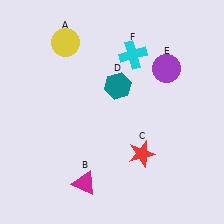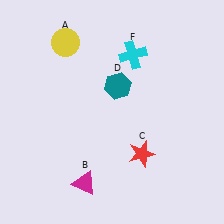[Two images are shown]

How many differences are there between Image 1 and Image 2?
There is 1 difference between the two images.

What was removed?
The purple circle (E) was removed in Image 2.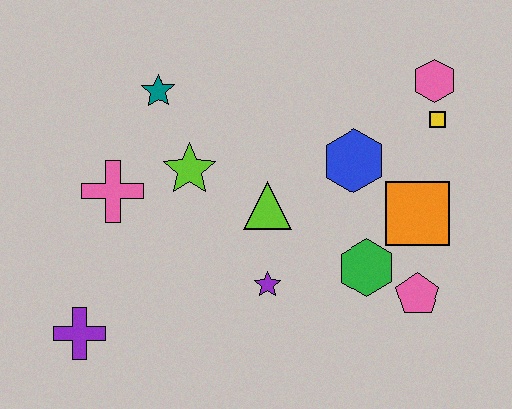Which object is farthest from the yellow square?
The purple cross is farthest from the yellow square.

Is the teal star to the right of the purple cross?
Yes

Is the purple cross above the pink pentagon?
No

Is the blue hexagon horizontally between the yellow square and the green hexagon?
No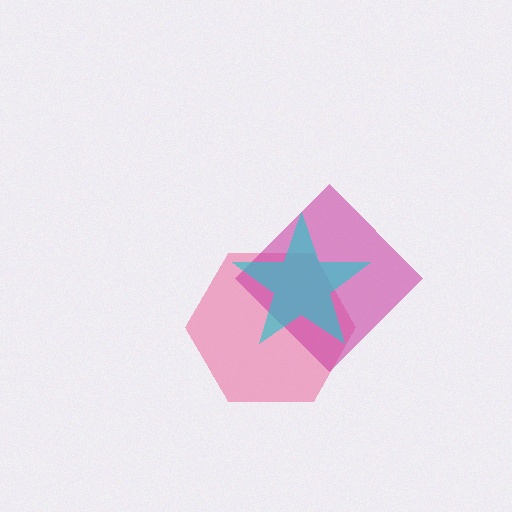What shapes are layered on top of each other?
The layered shapes are: a pink hexagon, a magenta diamond, a cyan star.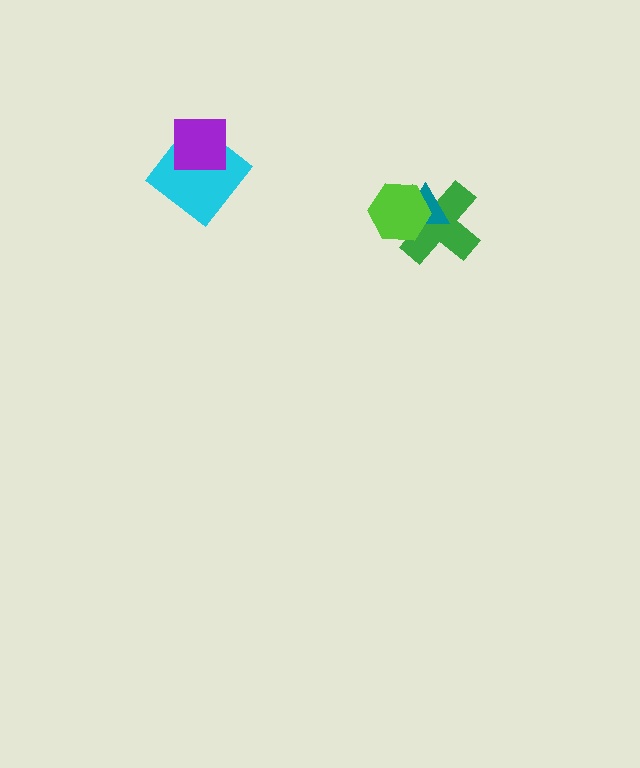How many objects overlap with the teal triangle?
2 objects overlap with the teal triangle.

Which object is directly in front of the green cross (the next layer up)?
The teal triangle is directly in front of the green cross.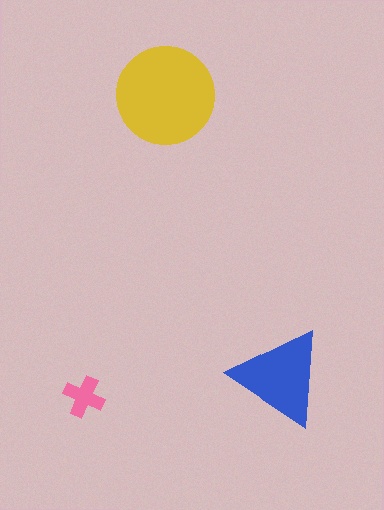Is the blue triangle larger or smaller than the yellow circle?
Smaller.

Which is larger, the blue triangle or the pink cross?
The blue triangle.